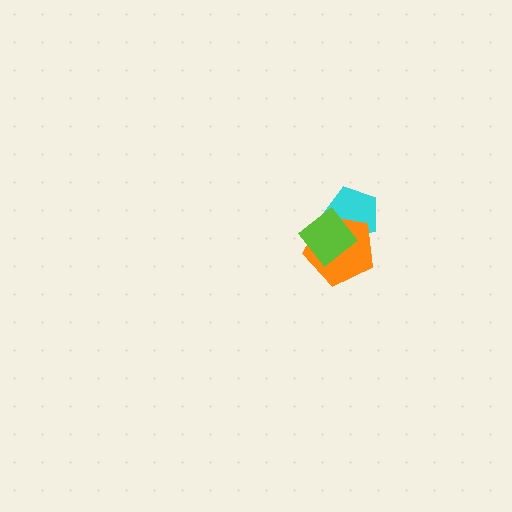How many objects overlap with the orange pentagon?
2 objects overlap with the orange pentagon.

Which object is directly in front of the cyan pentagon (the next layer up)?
The orange pentagon is directly in front of the cyan pentagon.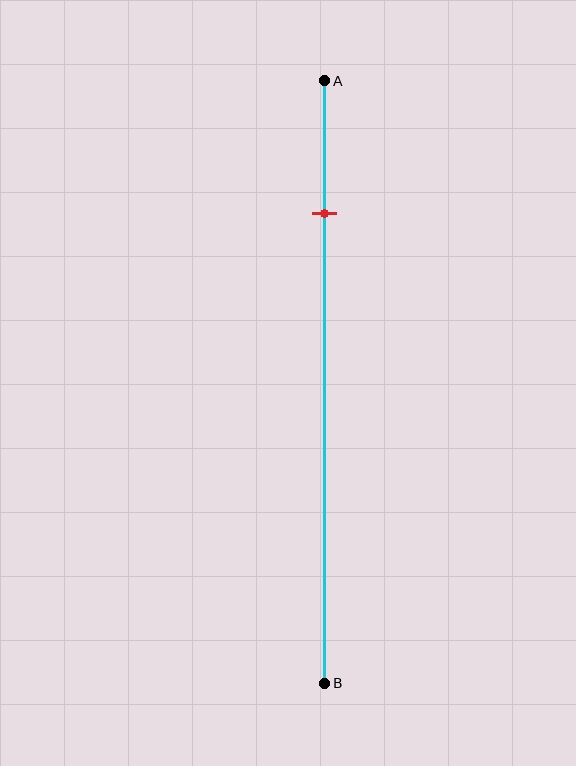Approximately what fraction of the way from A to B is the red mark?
The red mark is approximately 20% of the way from A to B.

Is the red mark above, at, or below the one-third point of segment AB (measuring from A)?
The red mark is above the one-third point of segment AB.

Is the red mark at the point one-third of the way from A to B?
No, the mark is at about 20% from A, not at the 33% one-third point.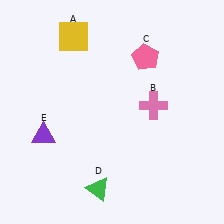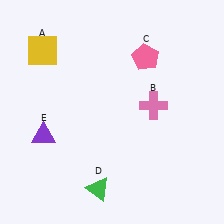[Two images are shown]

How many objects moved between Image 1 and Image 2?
1 object moved between the two images.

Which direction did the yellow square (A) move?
The yellow square (A) moved left.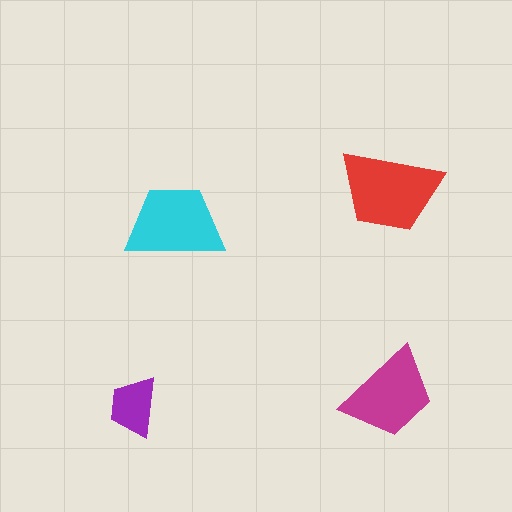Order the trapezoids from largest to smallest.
the red one, the cyan one, the magenta one, the purple one.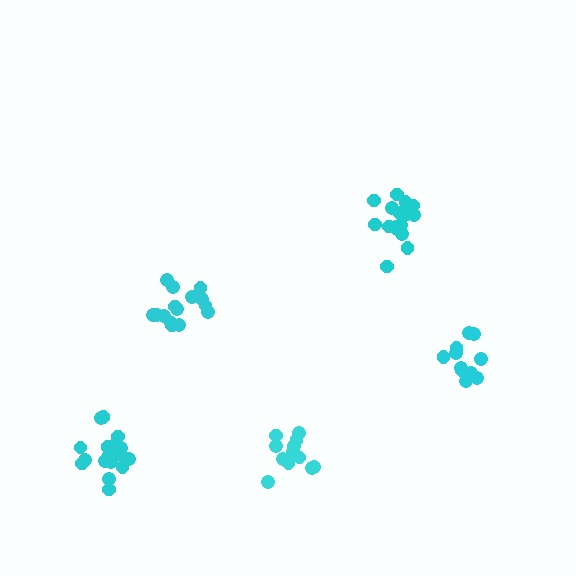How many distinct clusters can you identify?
There are 5 distinct clusters.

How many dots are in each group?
Group 1: 12 dots, Group 2: 15 dots, Group 3: 16 dots, Group 4: 17 dots, Group 5: 11 dots (71 total).